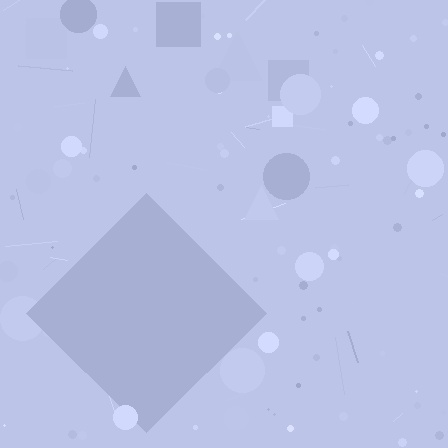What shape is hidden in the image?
A diamond is hidden in the image.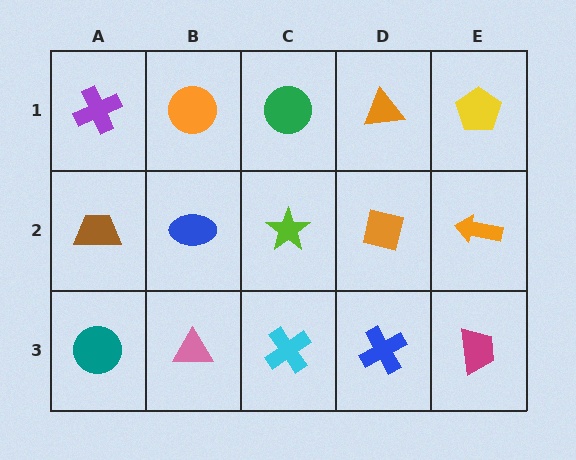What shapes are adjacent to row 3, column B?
A blue ellipse (row 2, column B), a teal circle (row 3, column A), a cyan cross (row 3, column C).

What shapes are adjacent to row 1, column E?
An orange arrow (row 2, column E), an orange triangle (row 1, column D).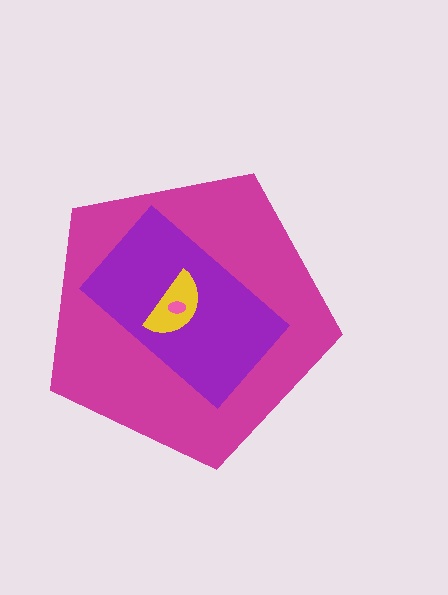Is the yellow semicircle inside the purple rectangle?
Yes.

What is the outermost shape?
The magenta pentagon.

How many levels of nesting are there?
4.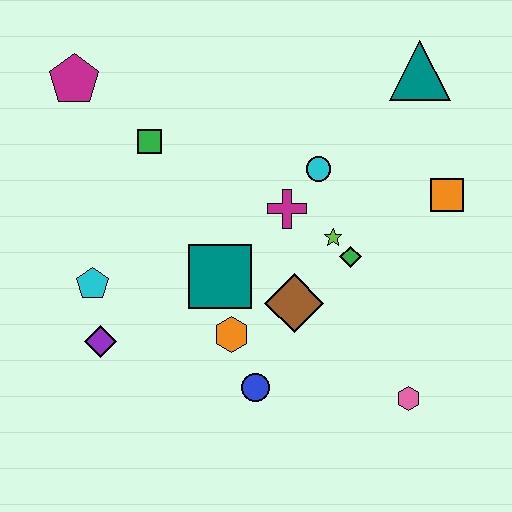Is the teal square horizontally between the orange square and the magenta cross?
No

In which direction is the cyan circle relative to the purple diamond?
The cyan circle is to the right of the purple diamond.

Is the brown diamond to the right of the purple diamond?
Yes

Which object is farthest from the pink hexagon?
The magenta pentagon is farthest from the pink hexagon.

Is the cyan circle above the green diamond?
Yes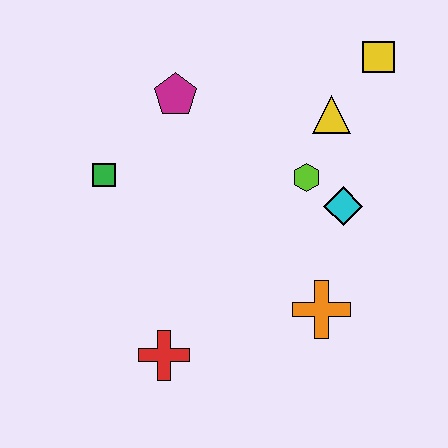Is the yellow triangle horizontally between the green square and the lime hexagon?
No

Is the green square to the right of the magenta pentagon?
No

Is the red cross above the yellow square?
No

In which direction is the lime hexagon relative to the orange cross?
The lime hexagon is above the orange cross.